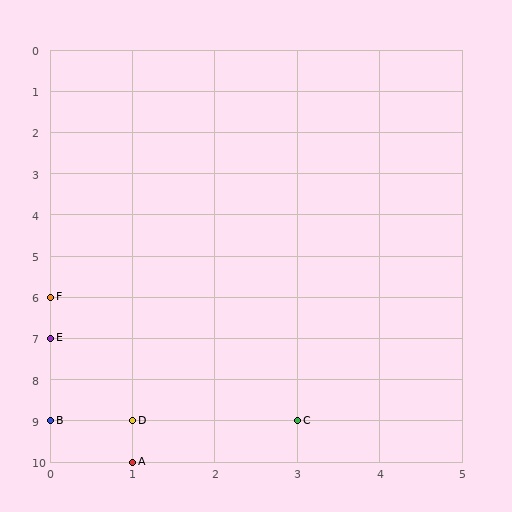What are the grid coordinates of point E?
Point E is at grid coordinates (0, 7).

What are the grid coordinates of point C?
Point C is at grid coordinates (3, 9).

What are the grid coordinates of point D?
Point D is at grid coordinates (1, 9).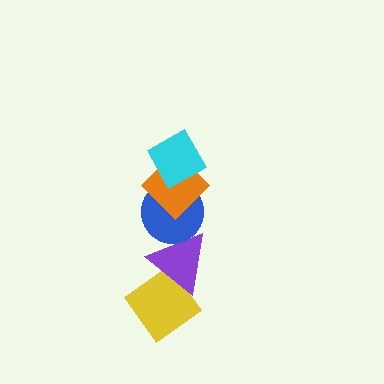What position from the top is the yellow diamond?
The yellow diamond is 5th from the top.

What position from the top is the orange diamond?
The orange diamond is 2nd from the top.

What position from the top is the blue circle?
The blue circle is 3rd from the top.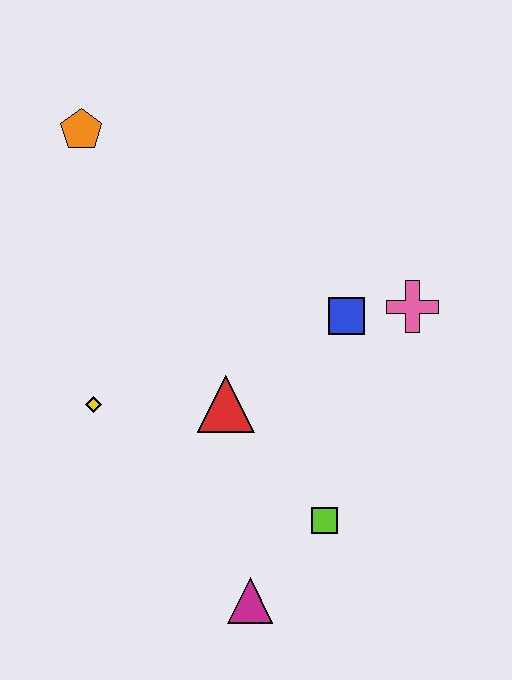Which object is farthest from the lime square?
The orange pentagon is farthest from the lime square.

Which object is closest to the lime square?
The magenta triangle is closest to the lime square.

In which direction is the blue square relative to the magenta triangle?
The blue square is above the magenta triangle.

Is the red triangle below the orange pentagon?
Yes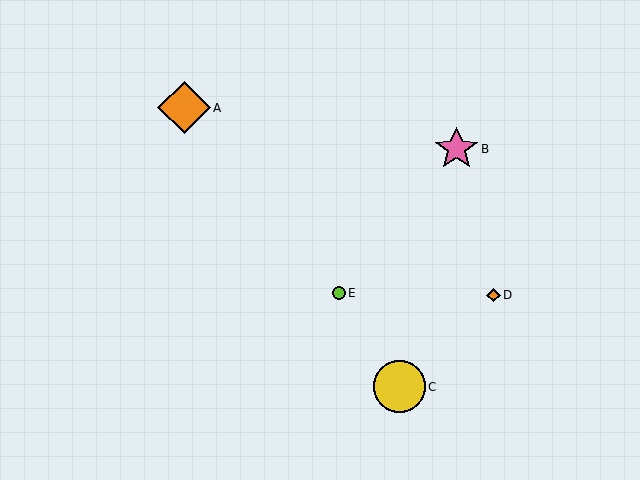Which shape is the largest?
The orange diamond (labeled A) is the largest.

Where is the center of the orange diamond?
The center of the orange diamond is at (493, 295).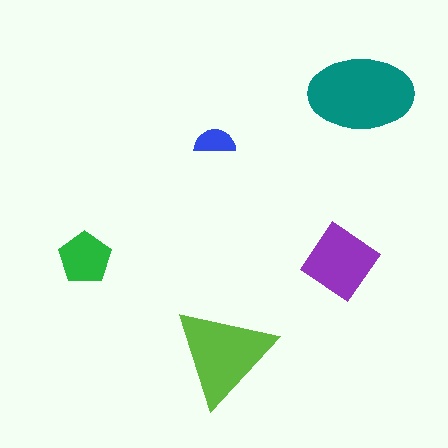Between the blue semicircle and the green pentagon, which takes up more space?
The green pentagon.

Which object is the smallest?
The blue semicircle.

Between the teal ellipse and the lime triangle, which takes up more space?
The teal ellipse.